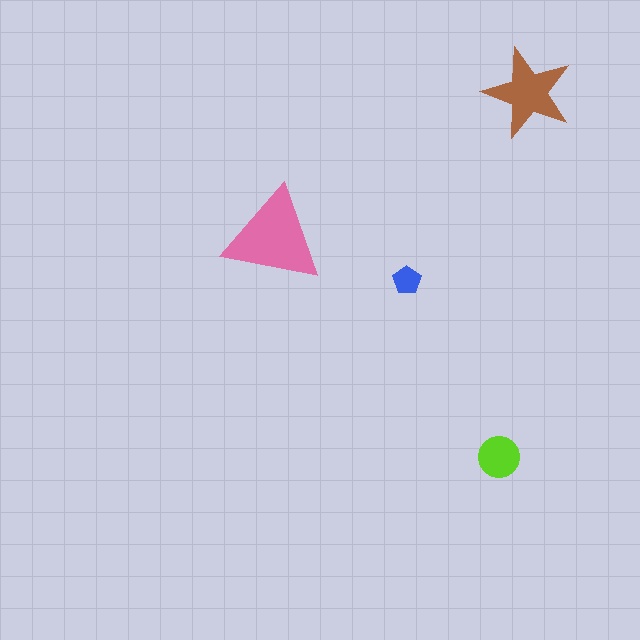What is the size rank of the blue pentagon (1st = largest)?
4th.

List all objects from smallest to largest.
The blue pentagon, the lime circle, the brown star, the pink triangle.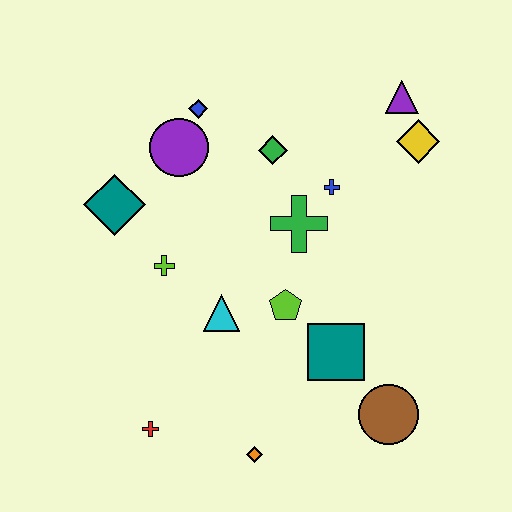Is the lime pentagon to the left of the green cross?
Yes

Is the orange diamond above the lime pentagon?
No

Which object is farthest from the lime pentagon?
The purple triangle is farthest from the lime pentagon.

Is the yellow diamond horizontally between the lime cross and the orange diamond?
No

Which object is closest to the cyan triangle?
The lime pentagon is closest to the cyan triangle.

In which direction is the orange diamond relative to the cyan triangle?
The orange diamond is below the cyan triangle.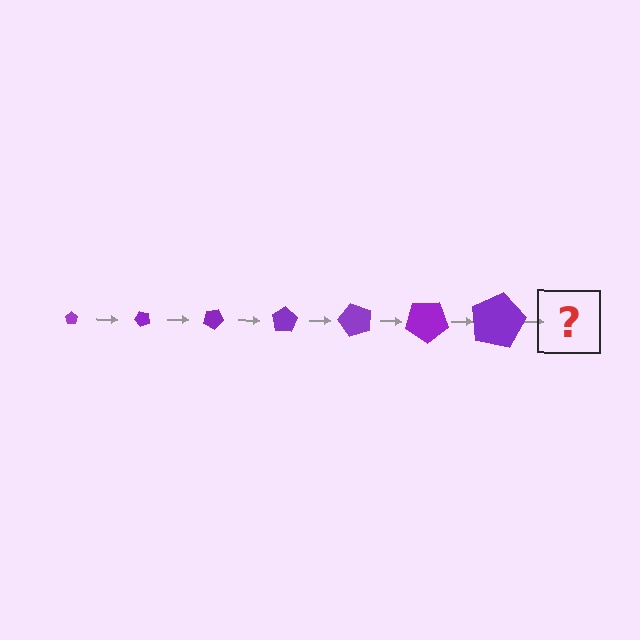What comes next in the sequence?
The next element should be a pentagon, larger than the previous one and rotated 350 degrees from the start.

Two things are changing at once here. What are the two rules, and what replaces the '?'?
The two rules are that the pentagon grows larger each step and it rotates 50 degrees each step. The '?' should be a pentagon, larger than the previous one and rotated 350 degrees from the start.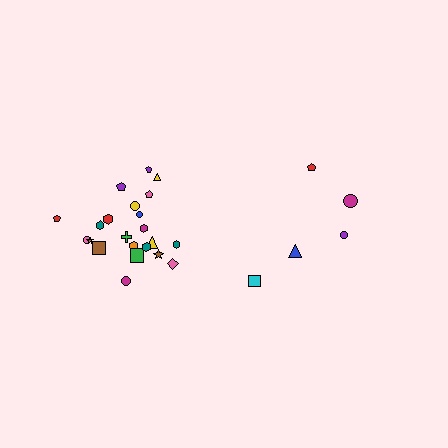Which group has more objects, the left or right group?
The left group.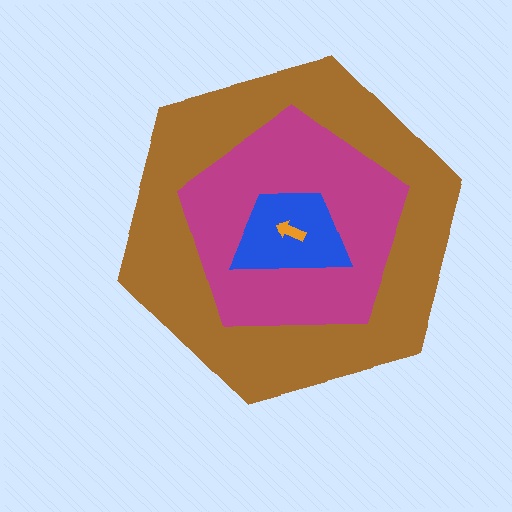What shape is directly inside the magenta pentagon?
The blue trapezoid.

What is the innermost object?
The orange arrow.